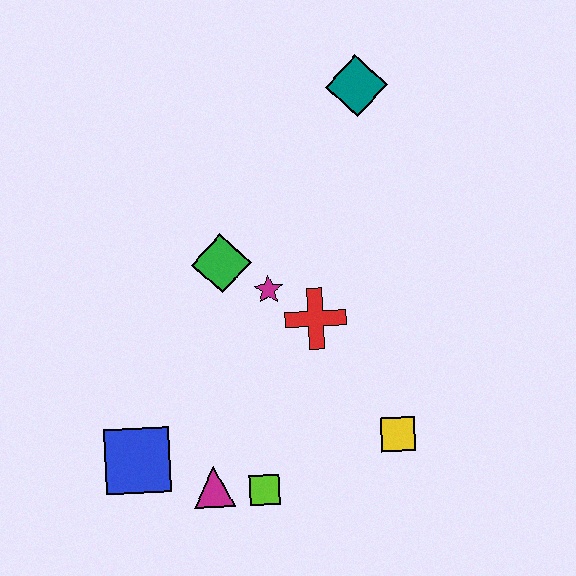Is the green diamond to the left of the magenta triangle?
No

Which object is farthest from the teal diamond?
The blue square is farthest from the teal diamond.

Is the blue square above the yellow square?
No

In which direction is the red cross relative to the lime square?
The red cross is above the lime square.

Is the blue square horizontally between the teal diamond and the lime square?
No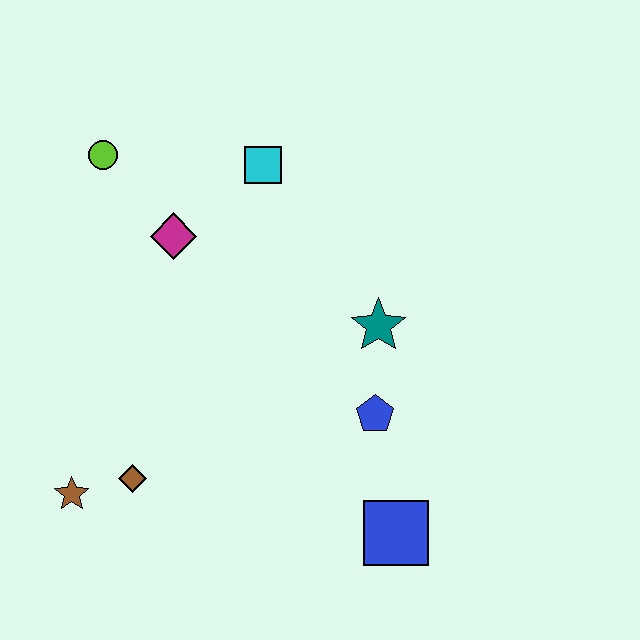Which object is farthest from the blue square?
The lime circle is farthest from the blue square.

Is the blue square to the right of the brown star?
Yes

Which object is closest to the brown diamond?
The brown star is closest to the brown diamond.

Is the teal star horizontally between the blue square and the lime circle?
Yes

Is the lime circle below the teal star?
No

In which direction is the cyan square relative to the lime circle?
The cyan square is to the right of the lime circle.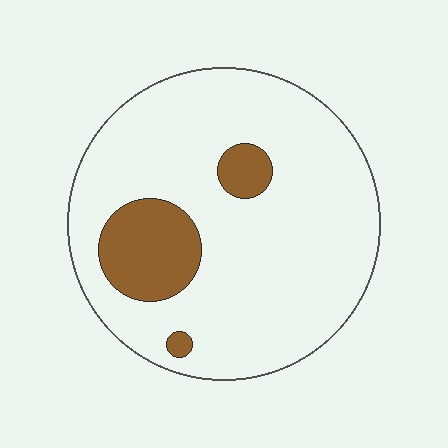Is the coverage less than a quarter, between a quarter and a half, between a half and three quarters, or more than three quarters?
Less than a quarter.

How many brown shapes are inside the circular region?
3.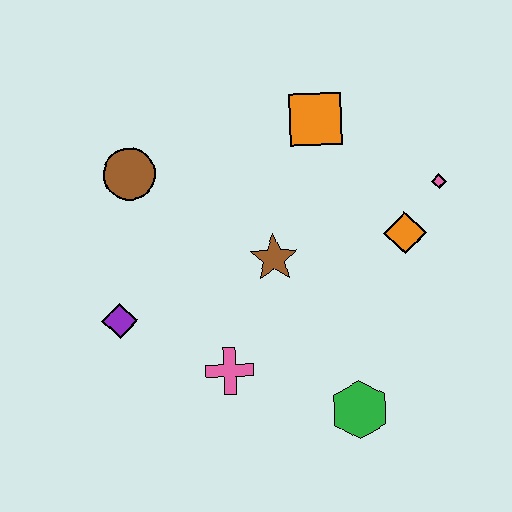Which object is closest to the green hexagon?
The pink cross is closest to the green hexagon.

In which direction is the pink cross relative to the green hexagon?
The pink cross is to the left of the green hexagon.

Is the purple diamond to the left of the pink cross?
Yes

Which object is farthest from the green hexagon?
The brown circle is farthest from the green hexagon.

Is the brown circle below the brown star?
No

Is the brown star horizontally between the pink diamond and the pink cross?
Yes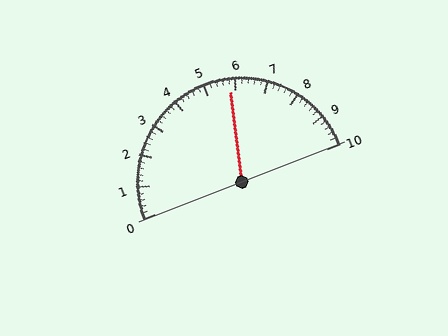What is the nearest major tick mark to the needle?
The nearest major tick mark is 6.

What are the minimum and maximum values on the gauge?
The gauge ranges from 0 to 10.